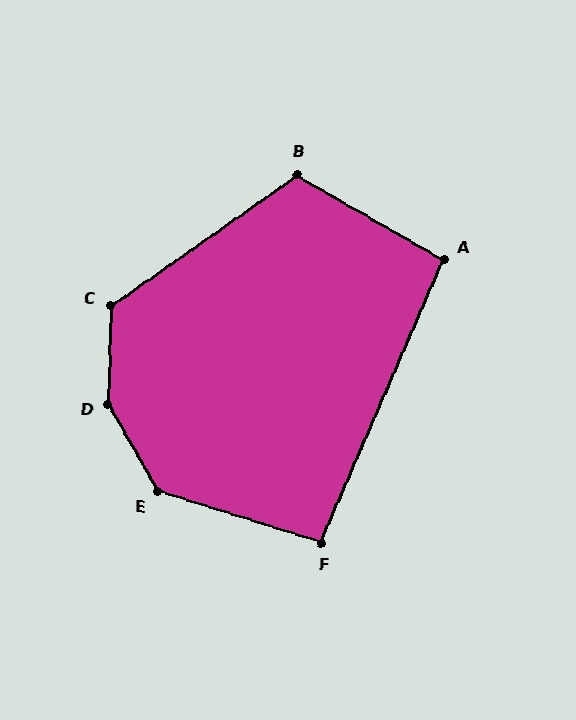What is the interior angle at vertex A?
Approximately 97 degrees (obtuse).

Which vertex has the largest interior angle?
D, at approximately 149 degrees.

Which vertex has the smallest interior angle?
F, at approximately 96 degrees.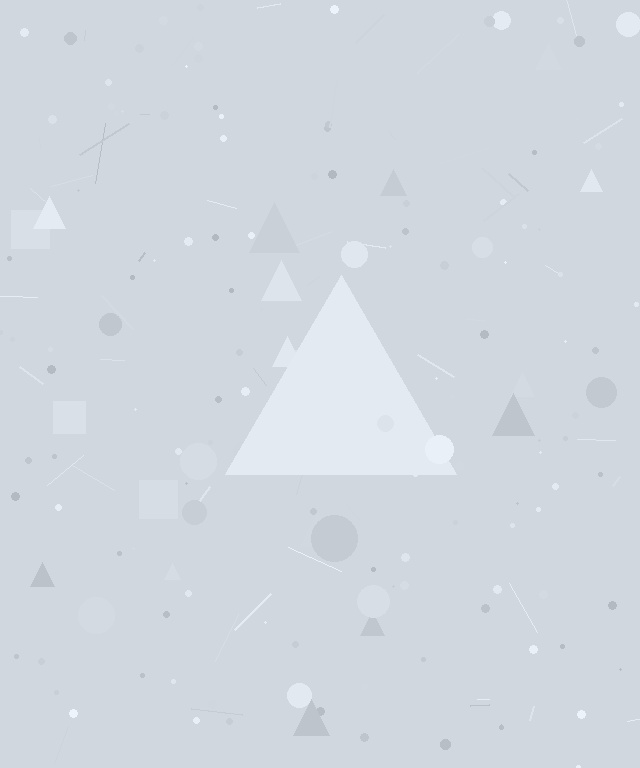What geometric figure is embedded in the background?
A triangle is embedded in the background.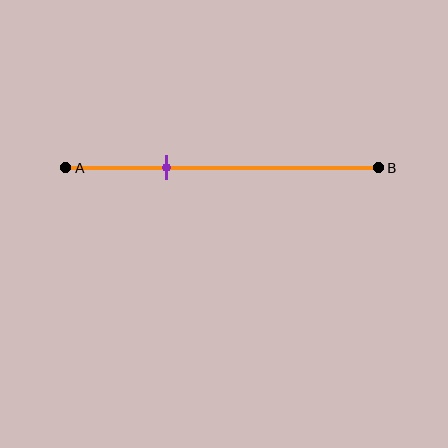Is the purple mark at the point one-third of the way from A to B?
Yes, the mark is approximately at the one-third point.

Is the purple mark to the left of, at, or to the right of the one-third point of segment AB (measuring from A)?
The purple mark is approximately at the one-third point of segment AB.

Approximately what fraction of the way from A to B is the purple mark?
The purple mark is approximately 30% of the way from A to B.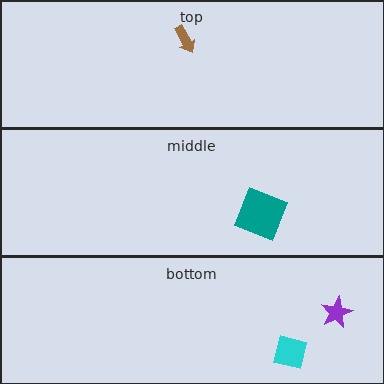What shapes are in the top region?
The brown arrow.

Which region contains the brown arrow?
The top region.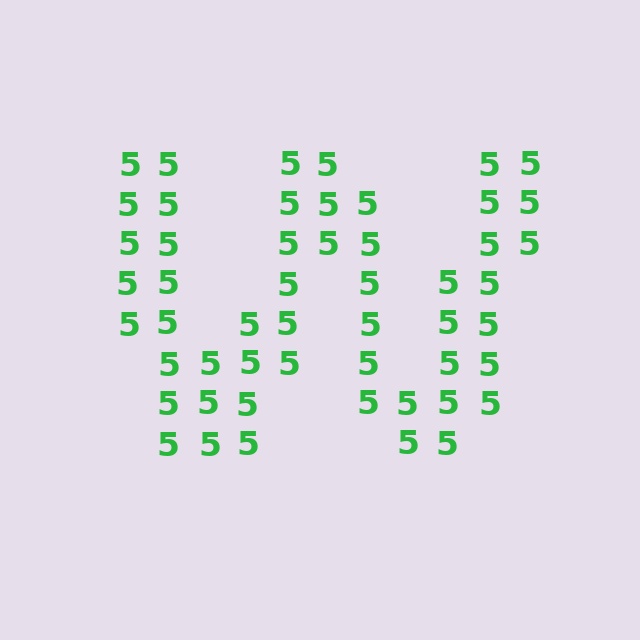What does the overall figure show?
The overall figure shows the letter W.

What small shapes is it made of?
It is made of small digit 5's.